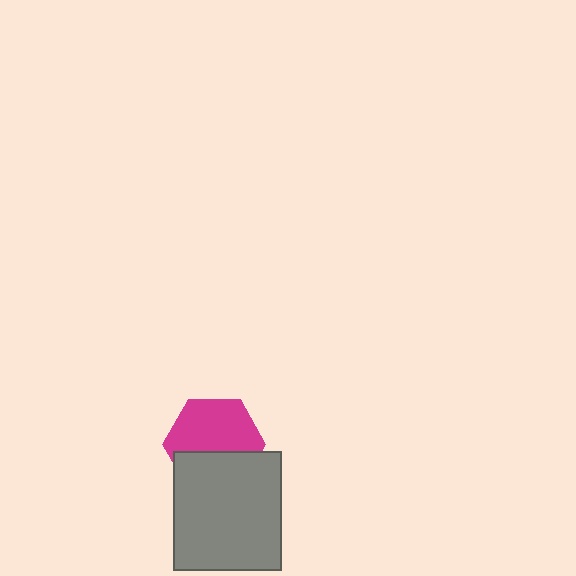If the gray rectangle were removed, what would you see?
You would see the complete magenta hexagon.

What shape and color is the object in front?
The object in front is a gray rectangle.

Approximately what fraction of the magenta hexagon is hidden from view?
Roughly 39% of the magenta hexagon is hidden behind the gray rectangle.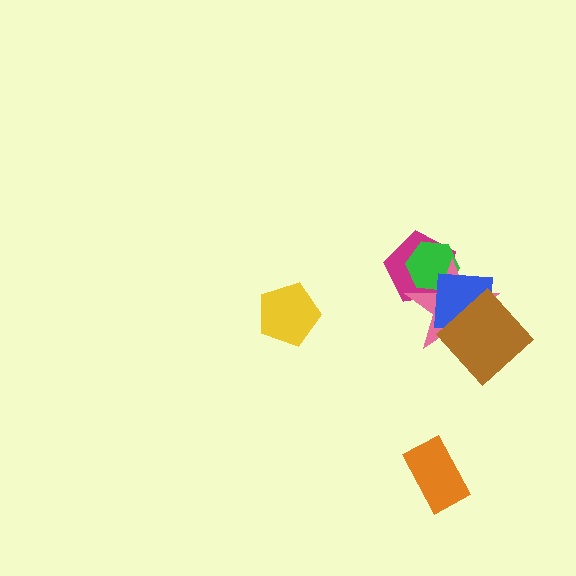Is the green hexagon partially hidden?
Yes, it is partially covered by another shape.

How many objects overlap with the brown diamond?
2 objects overlap with the brown diamond.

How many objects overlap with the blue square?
4 objects overlap with the blue square.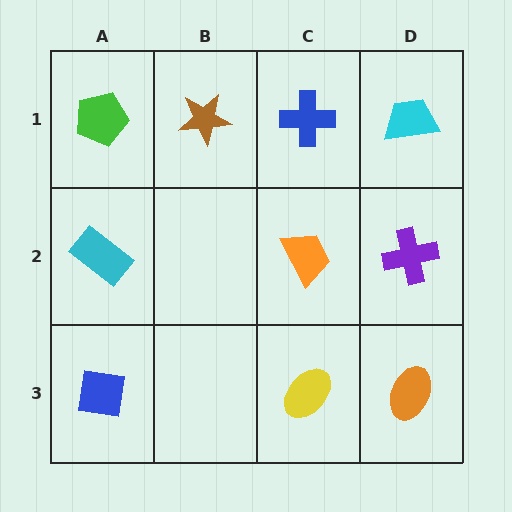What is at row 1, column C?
A blue cross.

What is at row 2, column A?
A cyan rectangle.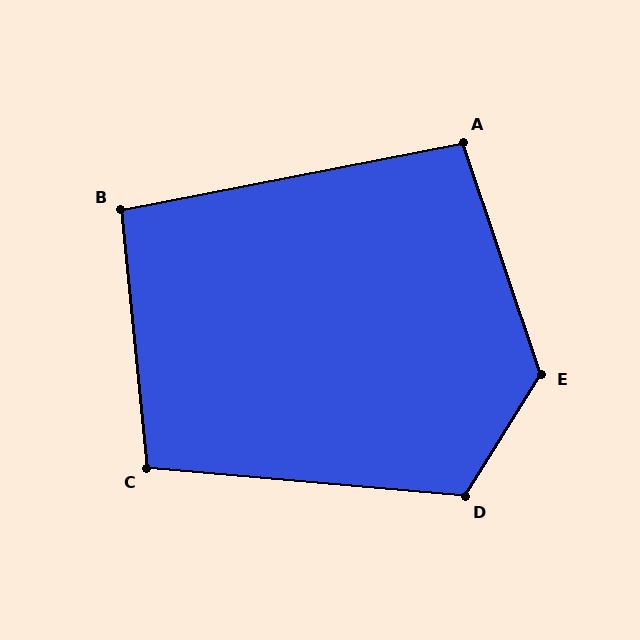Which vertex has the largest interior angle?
E, at approximately 129 degrees.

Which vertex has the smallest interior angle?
B, at approximately 95 degrees.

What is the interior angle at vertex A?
Approximately 98 degrees (obtuse).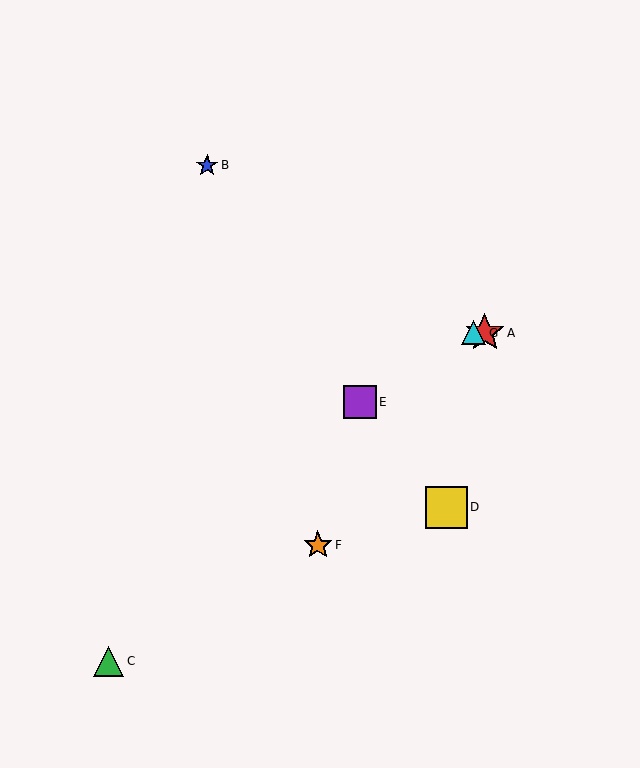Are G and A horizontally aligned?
Yes, both are at y≈333.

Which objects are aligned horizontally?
Objects A, G are aligned horizontally.